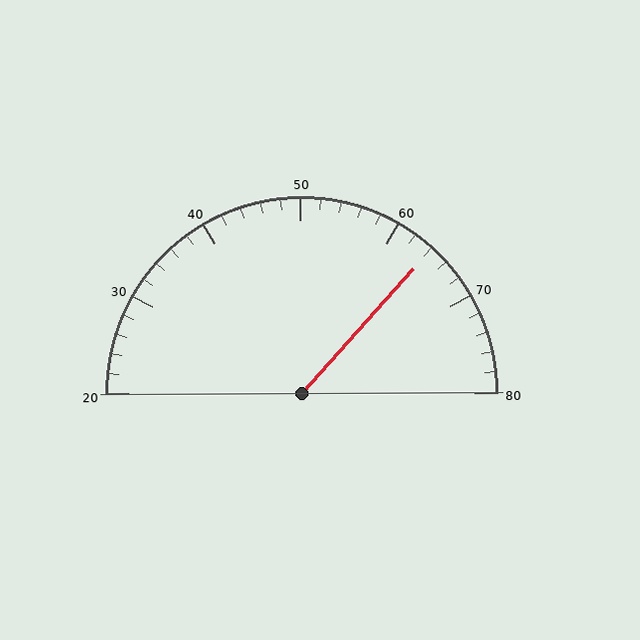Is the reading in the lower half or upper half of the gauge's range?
The reading is in the upper half of the range (20 to 80).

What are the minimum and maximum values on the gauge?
The gauge ranges from 20 to 80.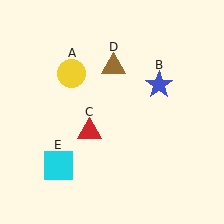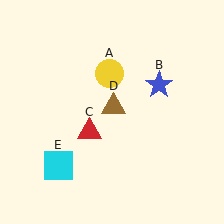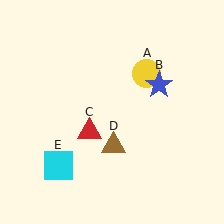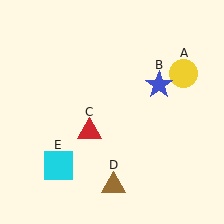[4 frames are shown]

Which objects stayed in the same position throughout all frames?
Blue star (object B) and red triangle (object C) and cyan square (object E) remained stationary.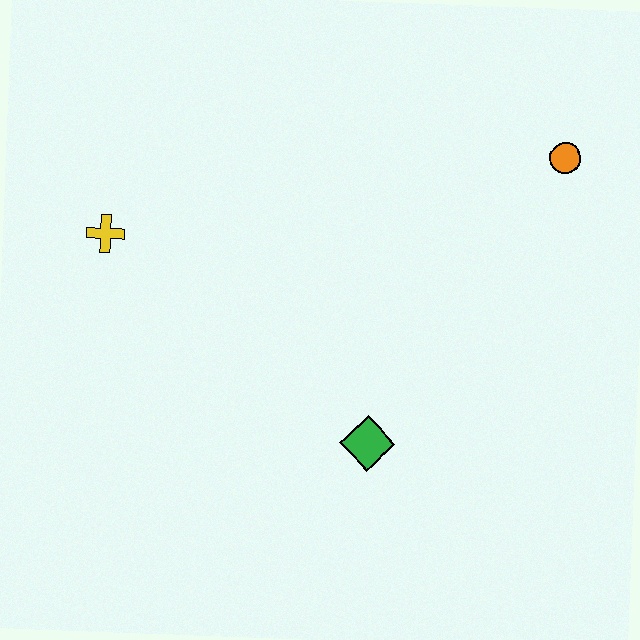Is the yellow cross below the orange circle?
Yes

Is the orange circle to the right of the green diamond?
Yes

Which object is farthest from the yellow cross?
The orange circle is farthest from the yellow cross.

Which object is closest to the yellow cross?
The green diamond is closest to the yellow cross.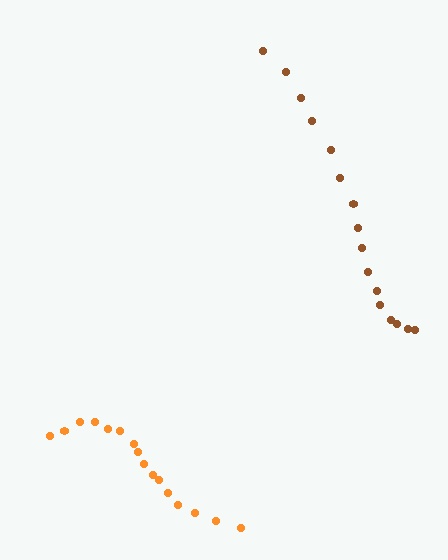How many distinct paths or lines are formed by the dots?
There are 2 distinct paths.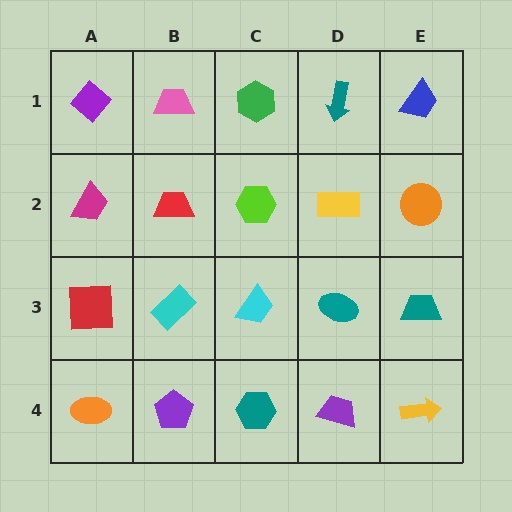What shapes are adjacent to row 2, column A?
A purple diamond (row 1, column A), a red square (row 3, column A), a red trapezoid (row 2, column B).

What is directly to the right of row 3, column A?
A cyan rectangle.